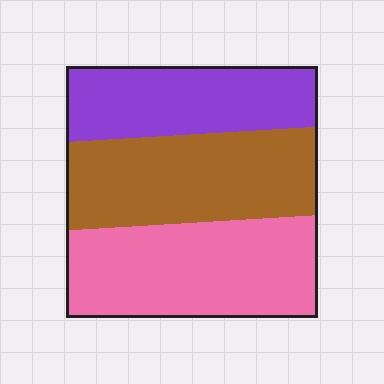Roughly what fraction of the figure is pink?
Pink takes up about three eighths (3/8) of the figure.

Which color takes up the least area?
Purple, at roughly 25%.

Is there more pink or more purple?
Pink.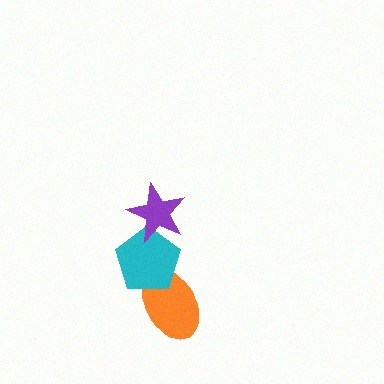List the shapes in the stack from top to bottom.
From top to bottom: the purple star, the cyan pentagon, the orange ellipse.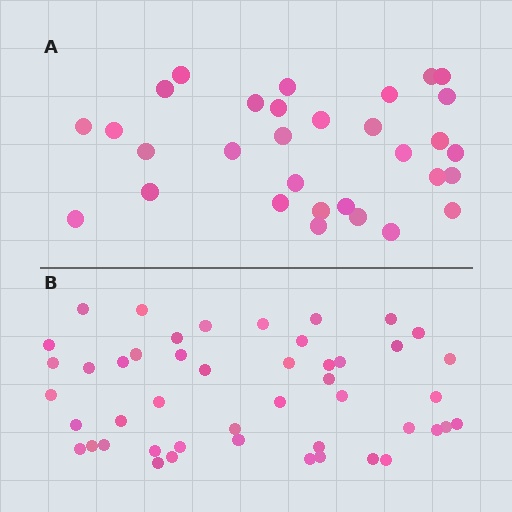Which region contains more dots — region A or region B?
Region B (the bottom region) has more dots.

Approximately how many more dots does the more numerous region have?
Region B has approximately 15 more dots than region A.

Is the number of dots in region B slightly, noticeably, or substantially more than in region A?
Region B has substantially more. The ratio is roughly 1.5 to 1.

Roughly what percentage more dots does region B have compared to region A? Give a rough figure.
About 50% more.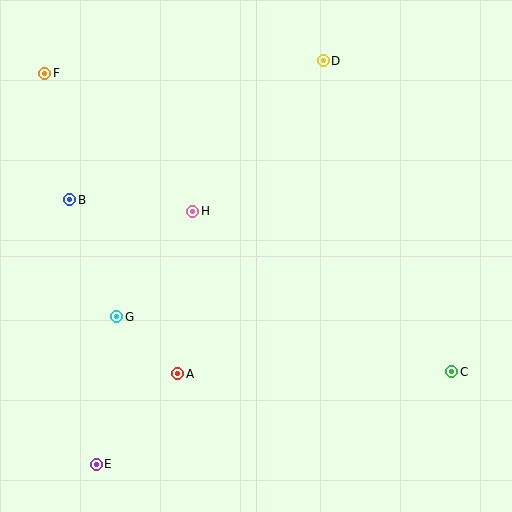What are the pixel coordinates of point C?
Point C is at (452, 372).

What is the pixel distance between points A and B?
The distance between A and B is 205 pixels.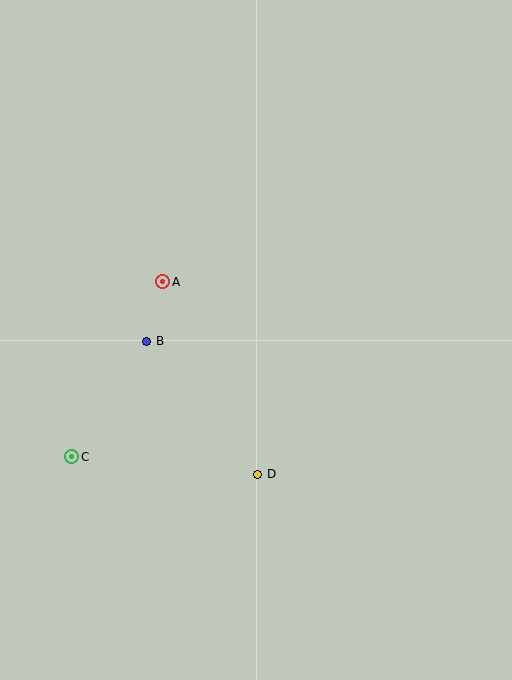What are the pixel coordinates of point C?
Point C is at (72, 457).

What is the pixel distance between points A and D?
The distance between A and D is 215 pixels.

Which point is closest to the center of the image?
Point B at (147, 341) is closest to the center.